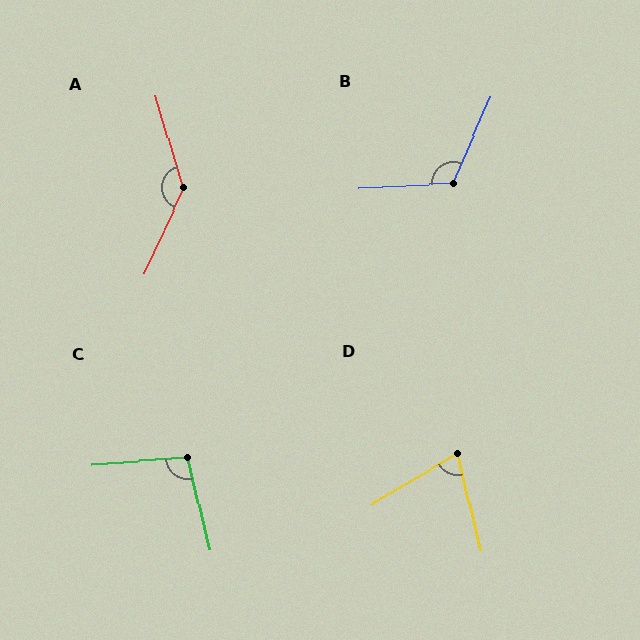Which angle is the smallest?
D, at approximately 72 degrees.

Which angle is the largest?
A, at approximately 139 degrees.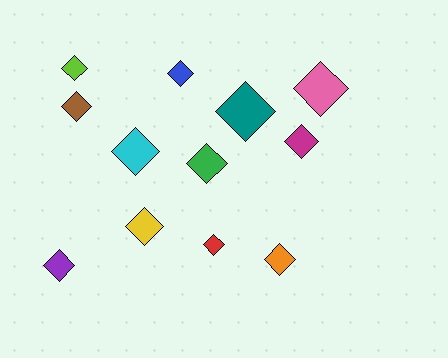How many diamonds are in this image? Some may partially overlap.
There are 12 diamonds.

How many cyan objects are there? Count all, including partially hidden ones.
There is 1 cyan object.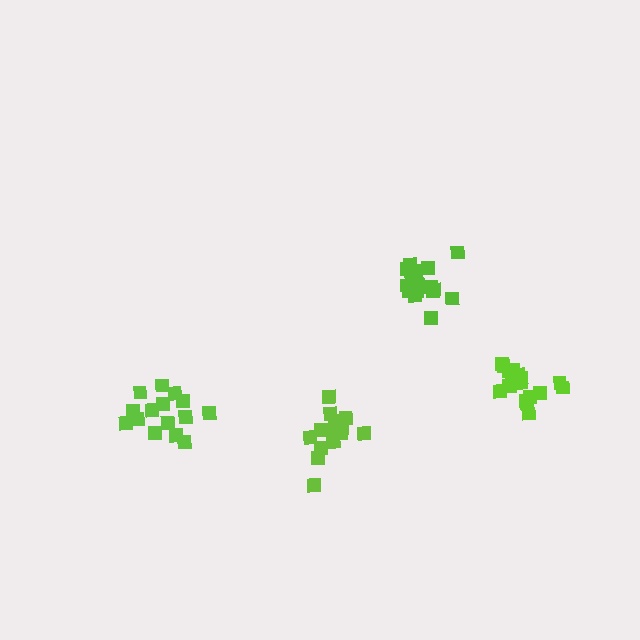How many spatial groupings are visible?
There are 4 spatial groupings.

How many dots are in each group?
Group 1: 19 dots, Group 2: 15 dots, Group 3: 16 dots, Group 4: 18 dots (68 total).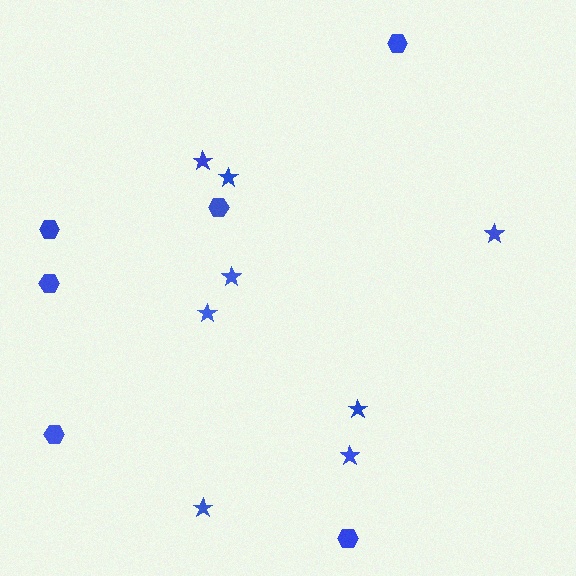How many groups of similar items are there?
There are 2 groups: one group of stars (8) and one group of hexagons (6).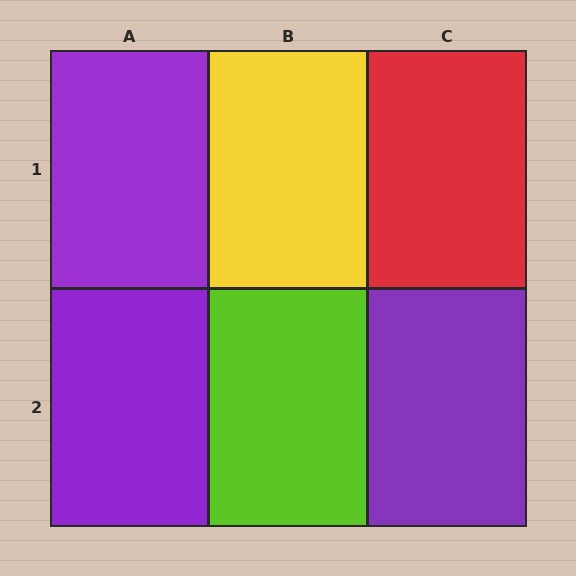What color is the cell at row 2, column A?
Purple.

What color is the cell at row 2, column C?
Purple.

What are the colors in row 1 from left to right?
Purple, yellow, red.